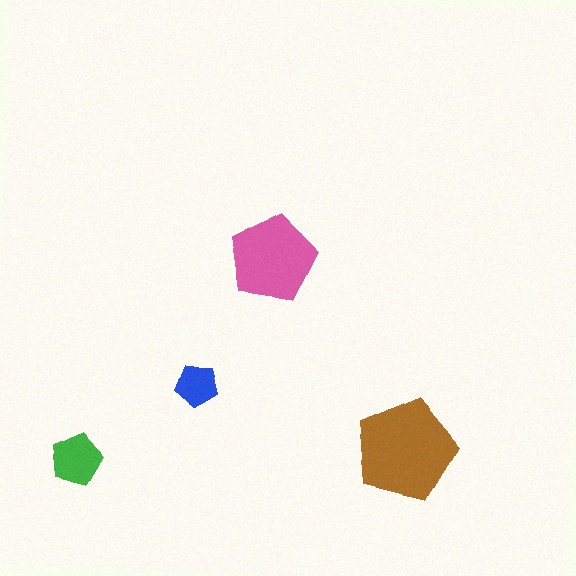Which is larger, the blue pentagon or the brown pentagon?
The brown one.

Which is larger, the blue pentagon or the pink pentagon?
The pink one.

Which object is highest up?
The pink pentagon is topmost.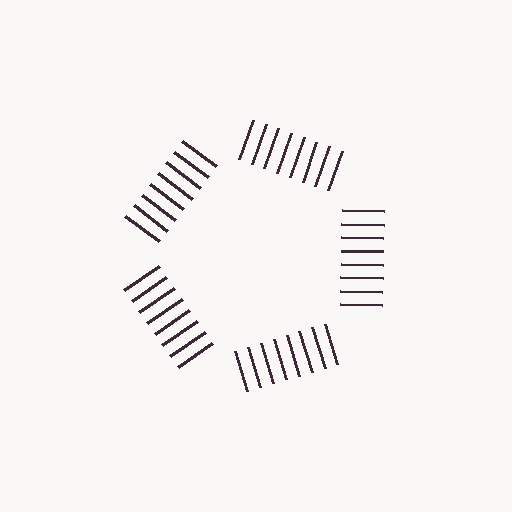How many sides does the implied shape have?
5 sides — the line-ends trace a pentagon.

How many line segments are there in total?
40 — 8 along each of the 5 edges.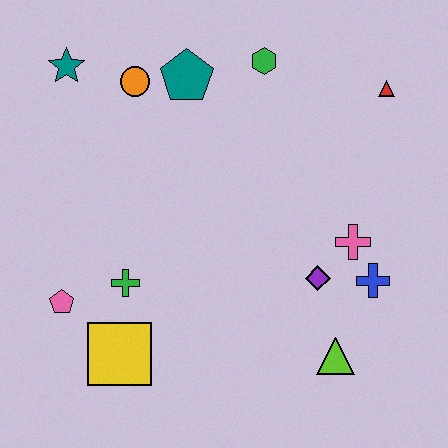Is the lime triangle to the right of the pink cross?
No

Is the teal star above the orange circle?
Yes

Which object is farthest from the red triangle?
The pink pentagon is farthest from the red triangle.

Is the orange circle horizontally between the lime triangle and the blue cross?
No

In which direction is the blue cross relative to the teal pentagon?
The blue cross is below the teal pentagon.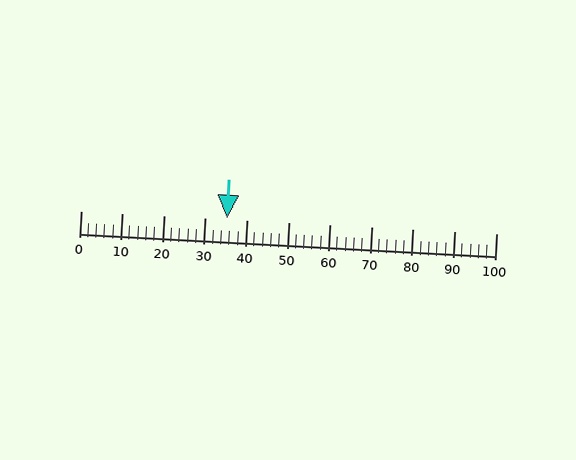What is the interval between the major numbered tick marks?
The major tick marks are spaced 10 units apart.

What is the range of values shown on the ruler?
The ruler shows values from 0 to 100.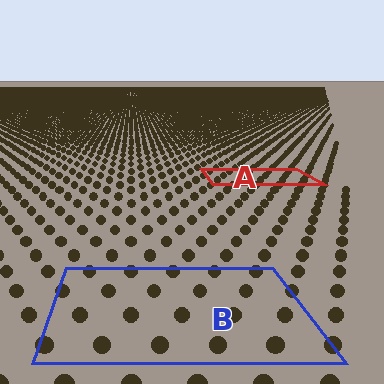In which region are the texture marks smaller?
The texture marks are smaller in region A, because it is farther away.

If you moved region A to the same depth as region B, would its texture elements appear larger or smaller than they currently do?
They would appear larger. At a closer depth, the same texture elements are projected at a bigger on-screen size.